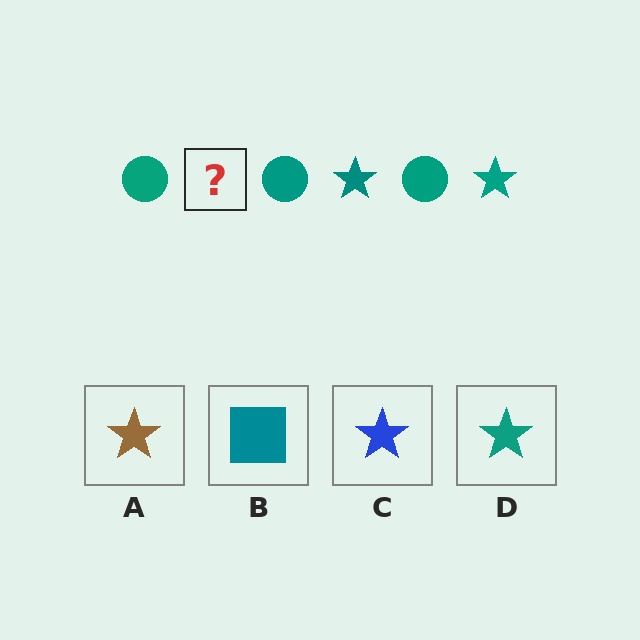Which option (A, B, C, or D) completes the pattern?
D.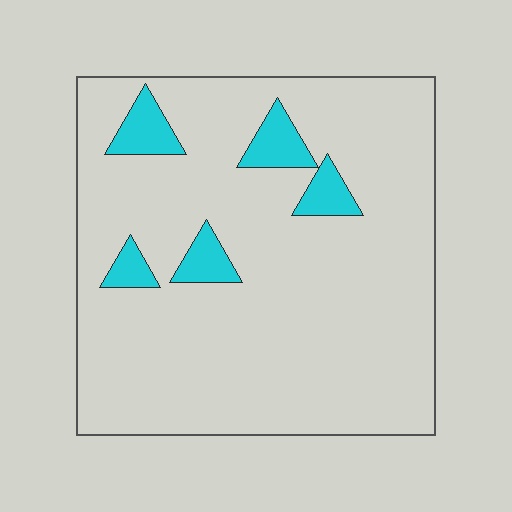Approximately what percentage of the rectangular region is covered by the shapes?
Approximately 10%.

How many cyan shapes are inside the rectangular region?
5.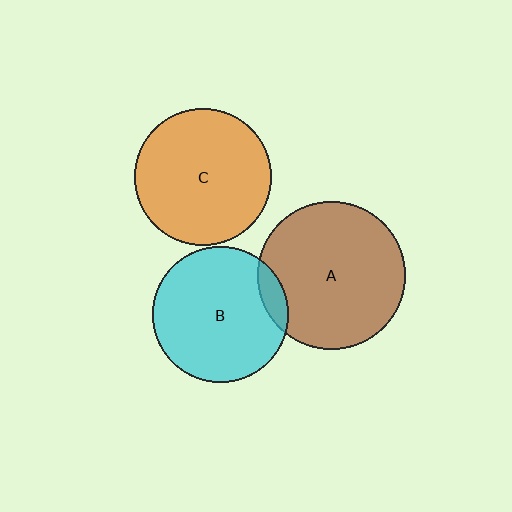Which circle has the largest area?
Circle A (brown).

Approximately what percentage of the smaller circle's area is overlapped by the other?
Approximately 10%.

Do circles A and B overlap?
Yes.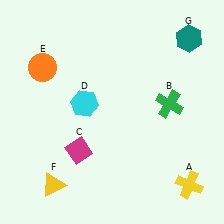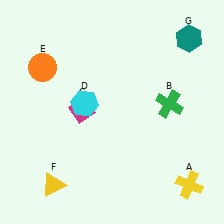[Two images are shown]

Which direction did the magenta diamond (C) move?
The magenta diamond (C) moved up.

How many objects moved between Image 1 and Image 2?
1 object moved between the two images.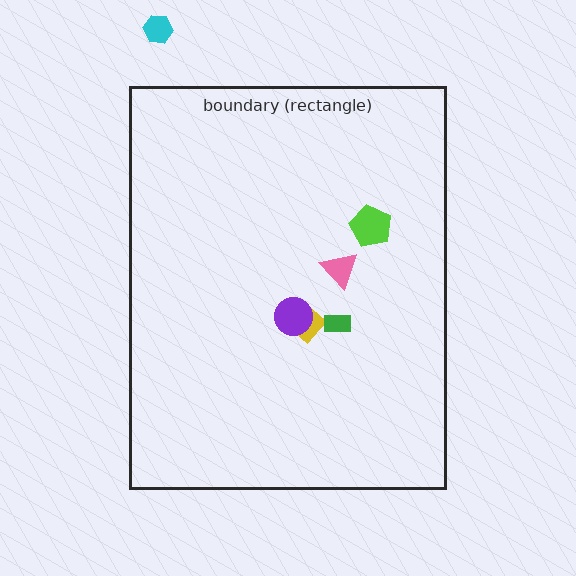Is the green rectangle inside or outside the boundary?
Inside.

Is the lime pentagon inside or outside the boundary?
Inside.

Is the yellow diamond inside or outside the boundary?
Inside.